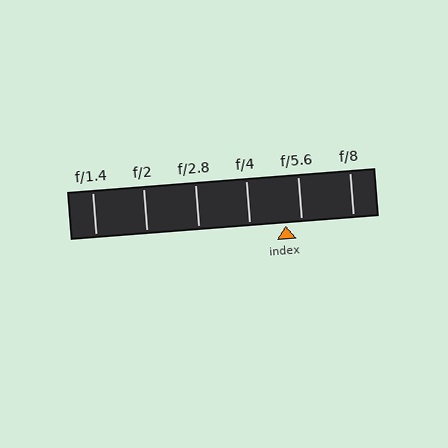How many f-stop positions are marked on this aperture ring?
There are 6 f-stop positions marked.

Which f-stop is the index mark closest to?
The index mark is closest to f/5.6.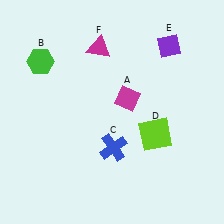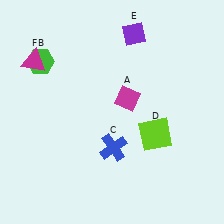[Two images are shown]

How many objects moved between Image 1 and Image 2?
2 objects moved between the two images.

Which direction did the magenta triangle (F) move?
The magenta triangle (F) moved left.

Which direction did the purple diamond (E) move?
The purple diamond (E) moved left.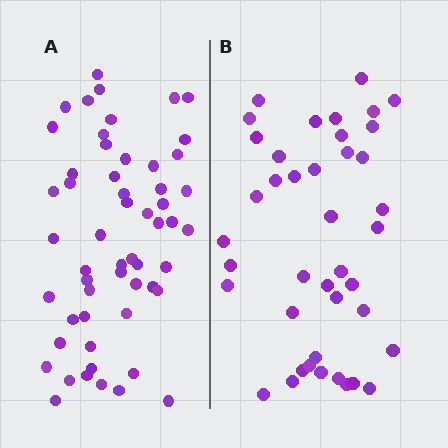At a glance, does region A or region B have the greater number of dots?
Region A (the left region) has more dots.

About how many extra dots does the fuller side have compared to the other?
Region A has approximately 15 more dots than region B.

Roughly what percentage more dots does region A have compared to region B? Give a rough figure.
About 35% more.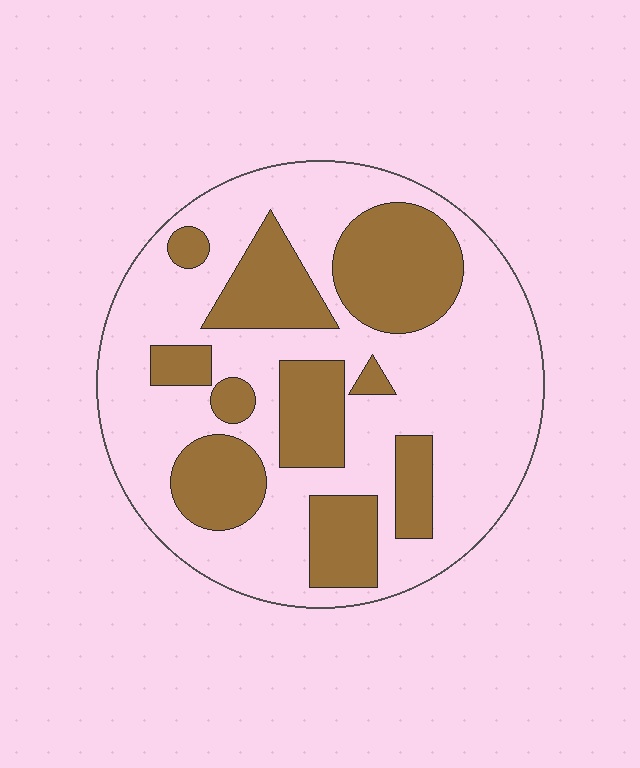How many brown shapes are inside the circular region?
10.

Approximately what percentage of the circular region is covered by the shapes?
Approximately 35%.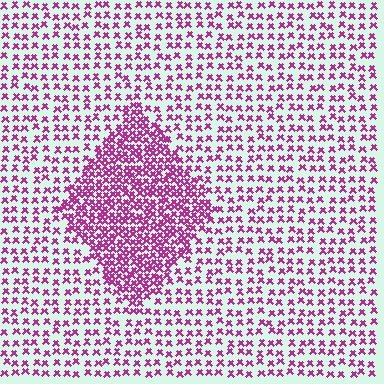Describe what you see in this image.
The image contains small magenta elements arranged at two different densities. A diamond-shaped region is visible where the elements are more densely packed than the surrounding area.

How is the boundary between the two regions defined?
The boundary is defined by a change in element density (approximately 2.2x ratio). All elements are the same color, size, and shape.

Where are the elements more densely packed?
The elements are more densely packed inside the diamond boundary.